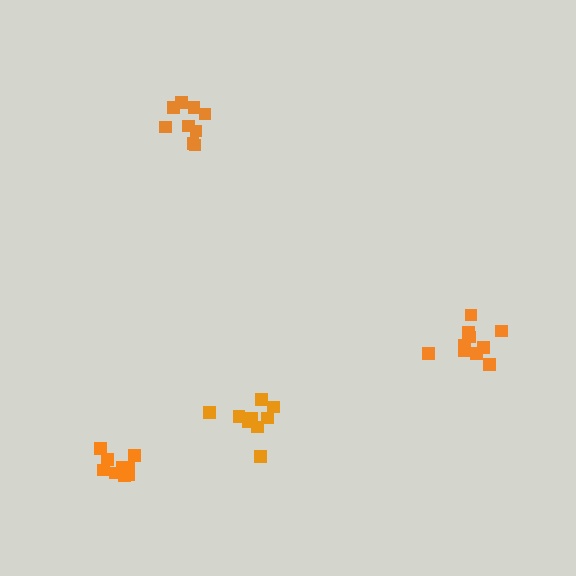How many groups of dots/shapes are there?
There are 4 groups.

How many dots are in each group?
Group 1: 9 dots, Group 2: 9 dots, Group 3: 10 dots, Group 4: 10 dots (38 total).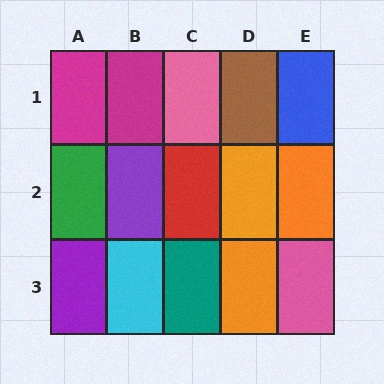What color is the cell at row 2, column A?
Green.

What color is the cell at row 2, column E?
Orange.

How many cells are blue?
1 cell is blue.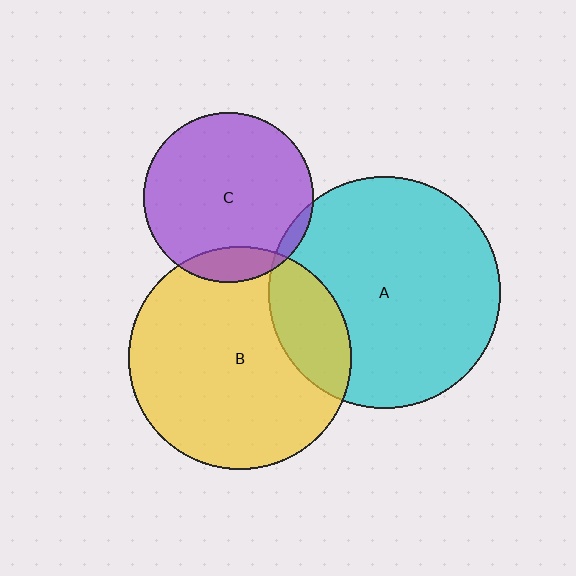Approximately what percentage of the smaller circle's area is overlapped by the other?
Approximately 20%.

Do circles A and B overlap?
Yes.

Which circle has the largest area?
Circle A (cyan).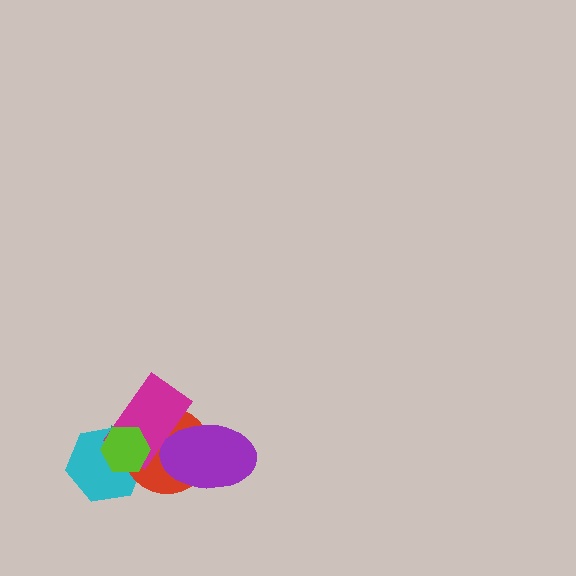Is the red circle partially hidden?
Yes, it is partially covered by another shape.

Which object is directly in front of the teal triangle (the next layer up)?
The cyan hexagon is directly in front of the teal triangle.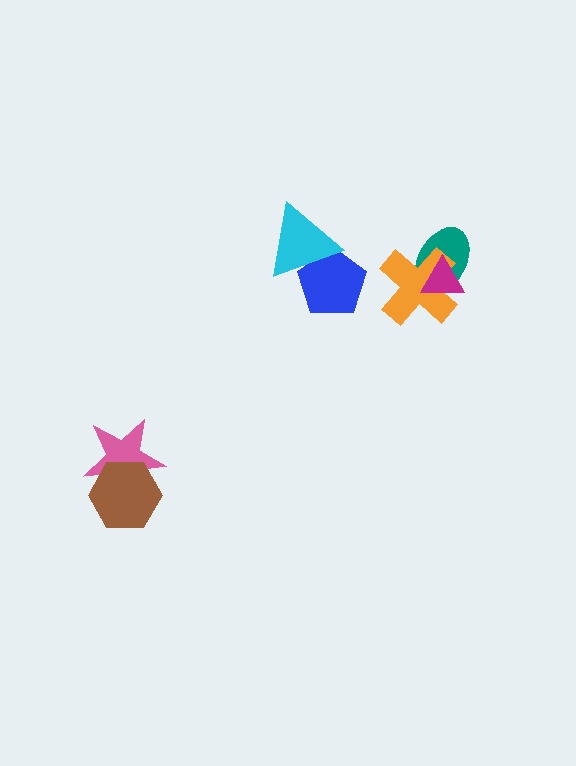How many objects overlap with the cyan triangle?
1 object overlaps with the cyan triangle.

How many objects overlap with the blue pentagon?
1 object overlaps with the blue pentagon.